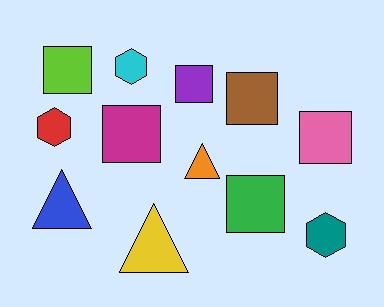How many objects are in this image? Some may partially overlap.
There are 12 objects.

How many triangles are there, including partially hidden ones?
There are 3 triangles.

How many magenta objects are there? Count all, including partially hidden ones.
There is 1 magenta object.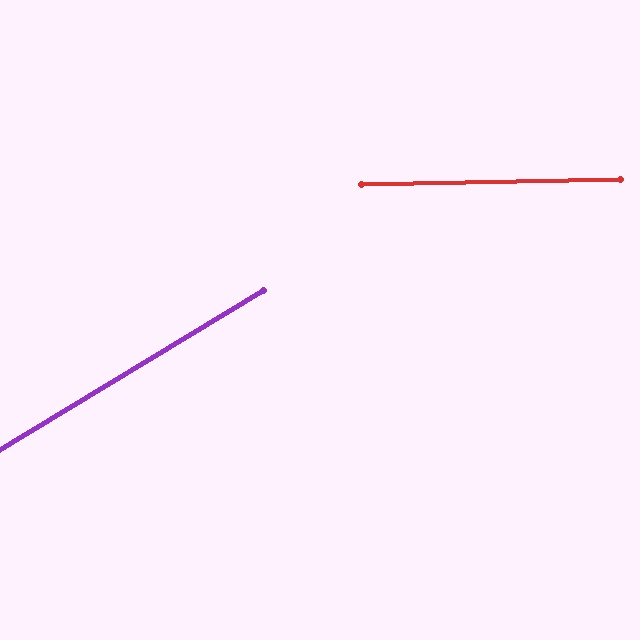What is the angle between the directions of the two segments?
Approximately 30 degrees.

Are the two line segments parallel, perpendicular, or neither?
Neither parallel nor perpendicular — they differ by about 30°.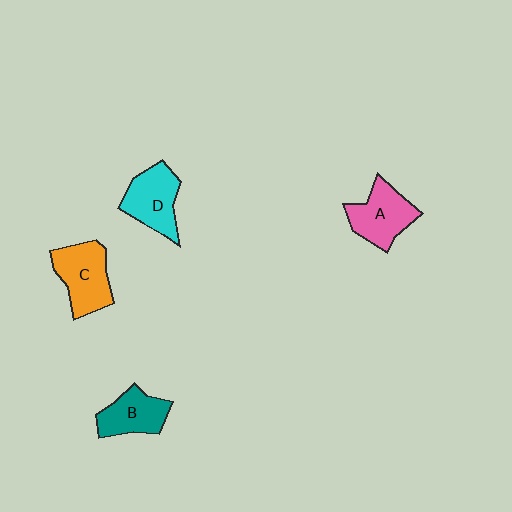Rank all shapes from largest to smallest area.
From largest to smallest: C (orange), A (pink), D (cyan), B (teal).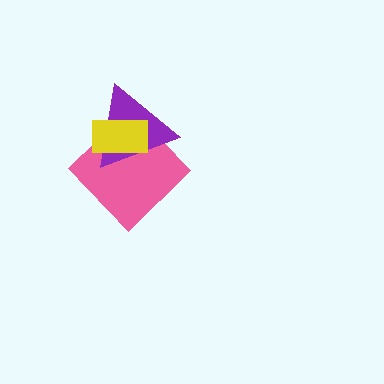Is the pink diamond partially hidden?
Yes, it is partially covered by another shape.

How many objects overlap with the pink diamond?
2 objects overlap with the pink diamond.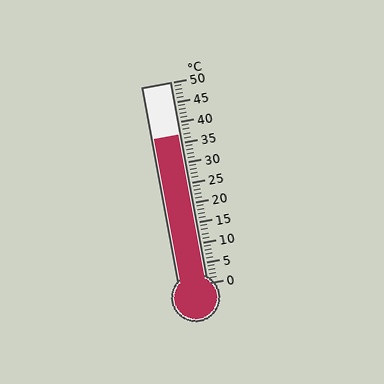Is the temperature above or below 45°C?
The temperature is below 45°C.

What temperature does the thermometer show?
The thermometer shows approximately 37°C.